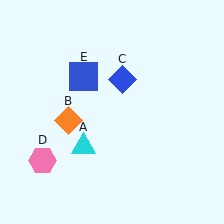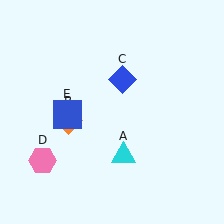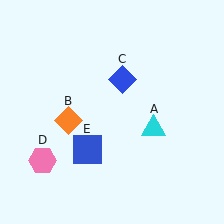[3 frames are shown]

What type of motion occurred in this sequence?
The cyan triangle (object A), blue square (object E) rotated counterclockwise around the center of the scene.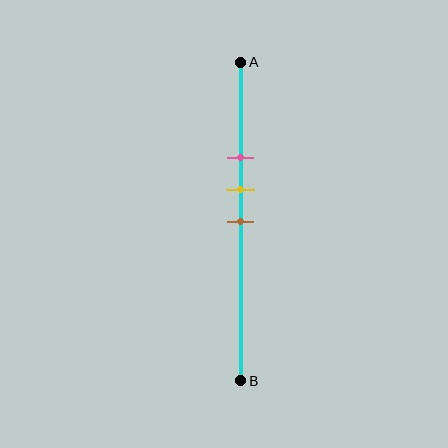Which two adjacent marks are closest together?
The yellow and brown marks are the closest adjacent pair.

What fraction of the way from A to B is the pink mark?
The pink mark is approximately 30% (0.3) of the way from A to B.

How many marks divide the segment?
There are 3 marks dividing the segment.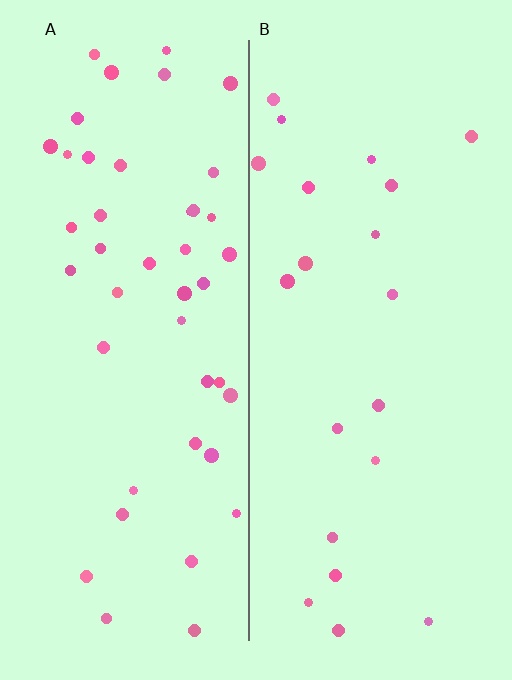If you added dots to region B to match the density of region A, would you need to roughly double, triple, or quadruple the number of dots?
Approximately double.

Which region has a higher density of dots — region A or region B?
A (the left).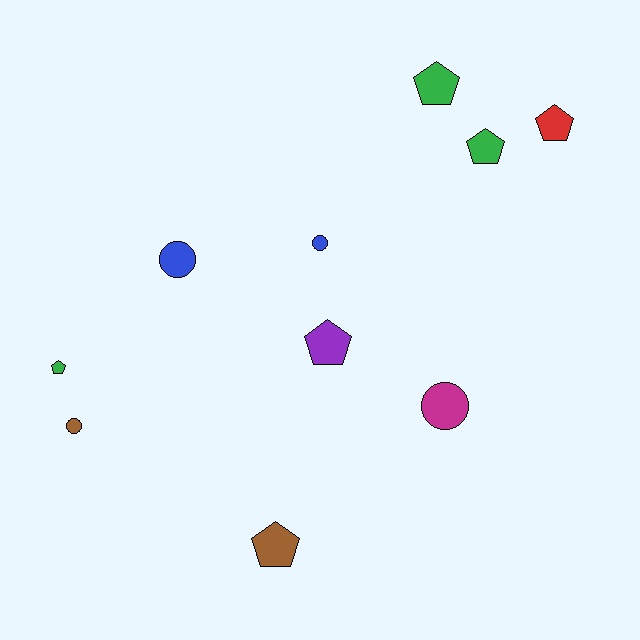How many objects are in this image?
There are 10 objects.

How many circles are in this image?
There are 4 circles.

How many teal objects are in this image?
There are no teal objects.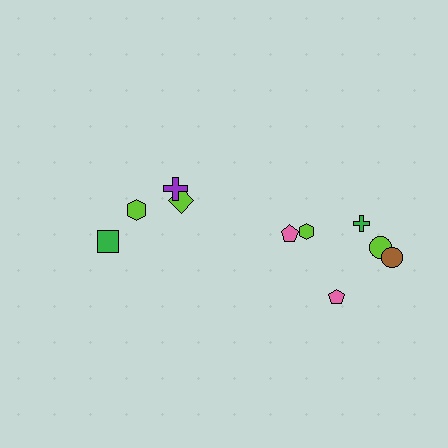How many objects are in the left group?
There are 4 objects.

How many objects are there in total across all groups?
There are 10 objects.